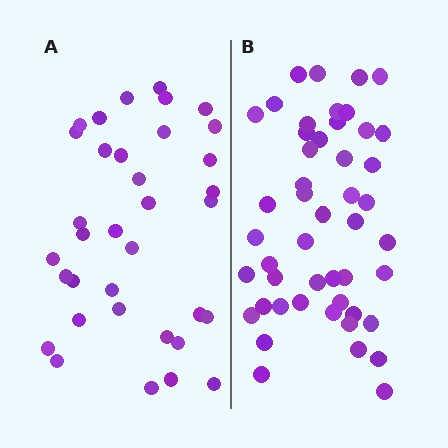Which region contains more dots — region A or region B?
Region B (the right region) has more dots.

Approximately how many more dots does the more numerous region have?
Region B has approximately 15 more dots than region A.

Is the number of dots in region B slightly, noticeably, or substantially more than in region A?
Region B has noticeably more, but not dramatically so. The ratio is roughly 1.4 to 1.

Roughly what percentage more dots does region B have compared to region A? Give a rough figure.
About 35% more.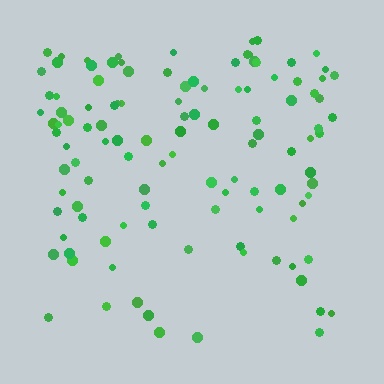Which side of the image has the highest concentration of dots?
The top.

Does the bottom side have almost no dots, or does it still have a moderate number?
Still a moderate number, just noticeably fewer than the top.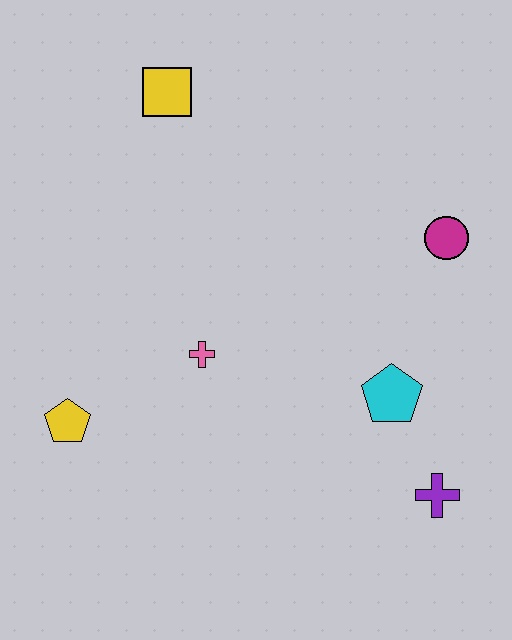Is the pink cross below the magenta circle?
Yes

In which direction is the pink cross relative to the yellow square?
The pink cross is below the yellow square.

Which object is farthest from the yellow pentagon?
The magenta circle is farthest from the yellow pentagon.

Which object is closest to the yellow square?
The pink cross is closest to the yellow square.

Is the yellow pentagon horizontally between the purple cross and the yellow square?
No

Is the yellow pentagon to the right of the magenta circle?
No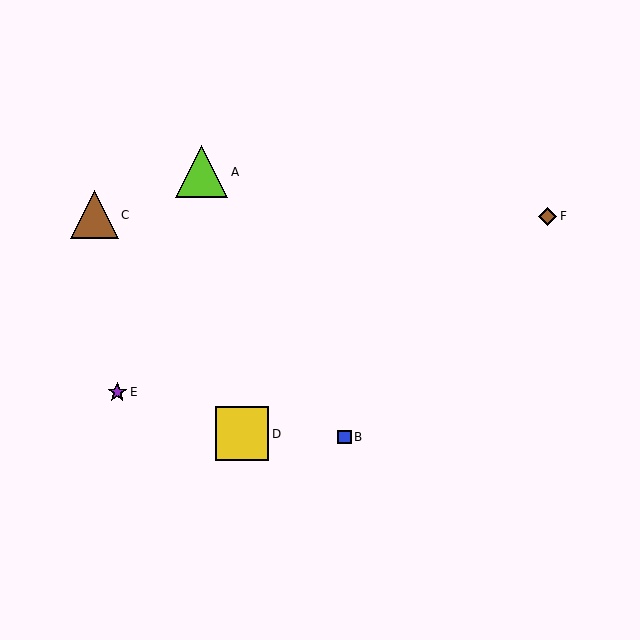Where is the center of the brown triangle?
The center of the brown triangle is at (94, 215).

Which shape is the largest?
The yellow square (labeled D) is the largest.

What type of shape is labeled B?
Shape B is a blue square.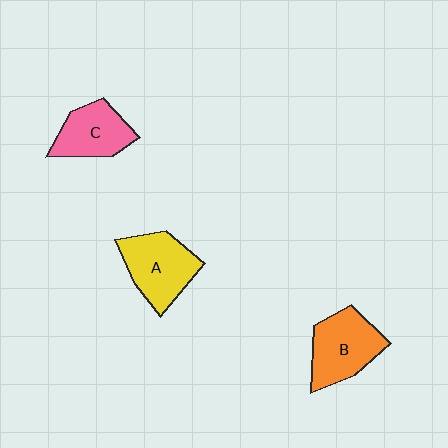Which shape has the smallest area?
Shape C (pink).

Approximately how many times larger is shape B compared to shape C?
Approximately 1.2 times.